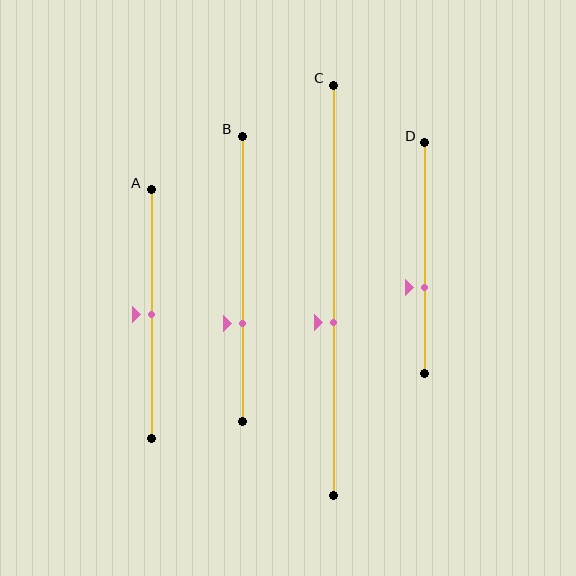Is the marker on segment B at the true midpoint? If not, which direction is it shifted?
No, the marker on segment B is shifted downward by about 16% of the segment length.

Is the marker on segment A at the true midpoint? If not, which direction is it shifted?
Yes, the marker on segment A is at the true midpoint.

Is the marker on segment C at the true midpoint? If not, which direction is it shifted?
No, the marker on segment C is shifted downward by about 8% of the segment length.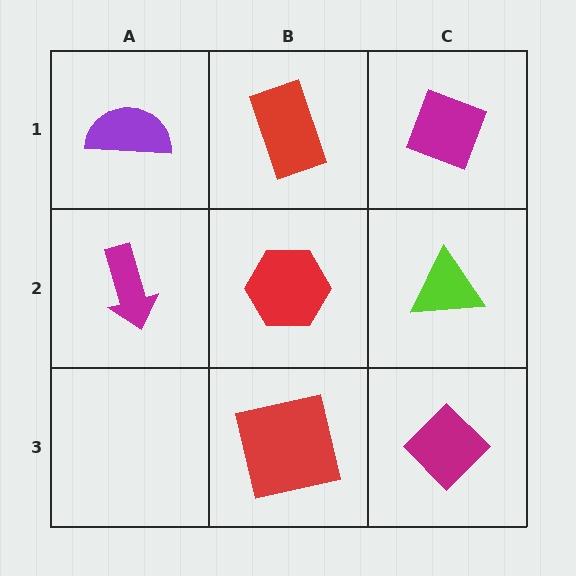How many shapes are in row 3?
2 shapes.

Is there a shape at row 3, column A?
No, that cell is empty.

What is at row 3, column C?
A magenta diamond.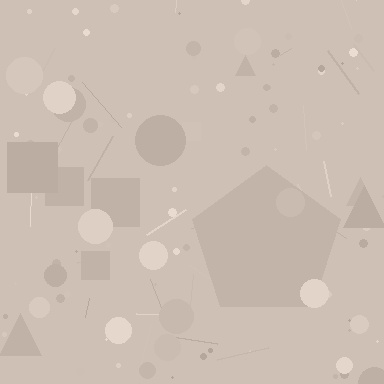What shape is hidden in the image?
A pentagon is hidden in the image.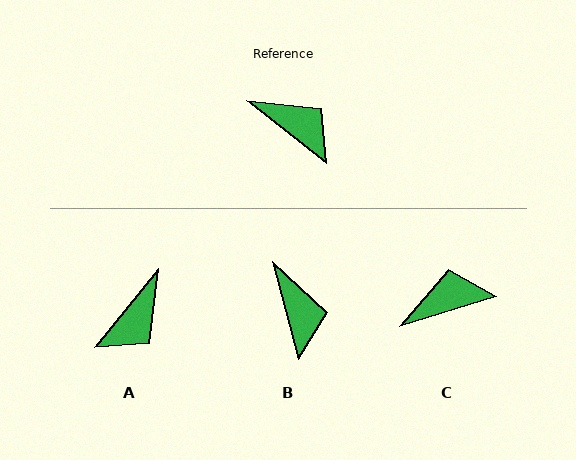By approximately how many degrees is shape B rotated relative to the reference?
Approximately 37 degrees clockwise.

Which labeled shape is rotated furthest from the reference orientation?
A, about 91 degrees away.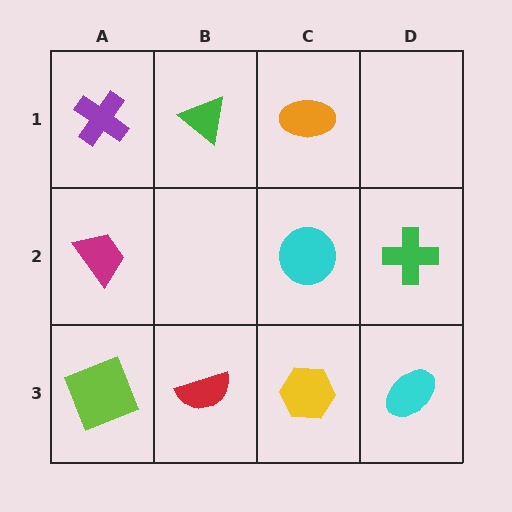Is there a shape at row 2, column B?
No, that cell is empty.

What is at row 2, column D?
A green cross.